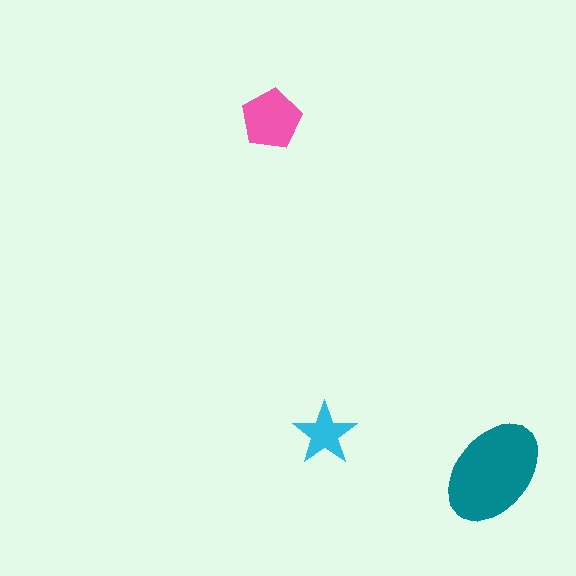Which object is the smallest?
The cyan star.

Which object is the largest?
The teal ellipse.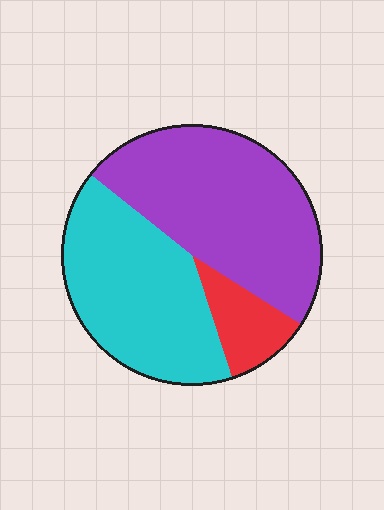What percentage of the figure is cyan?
Cyan covers 41% of the figure.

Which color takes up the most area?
Purple, at roughly 50%.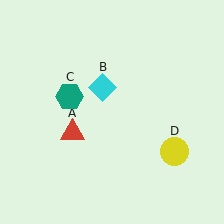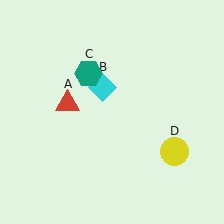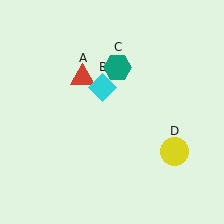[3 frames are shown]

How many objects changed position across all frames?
2 objects changed position: red triangle (object A), teal hexagon (object C).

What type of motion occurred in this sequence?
The red triangle (object A), teal hexagon (object C) rotated clockwise around the center of the scene.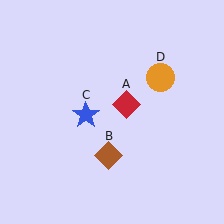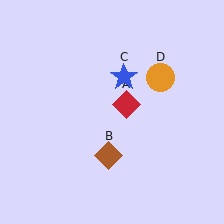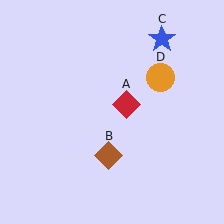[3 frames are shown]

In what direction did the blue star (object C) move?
The blue star (object C) moved up and to the right.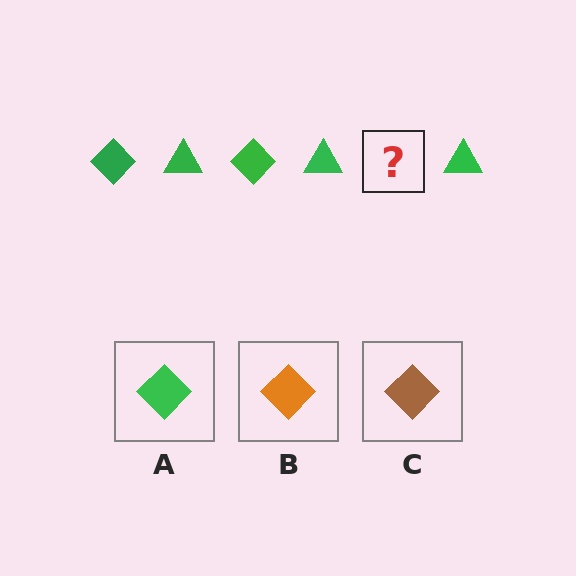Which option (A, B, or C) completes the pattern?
A.